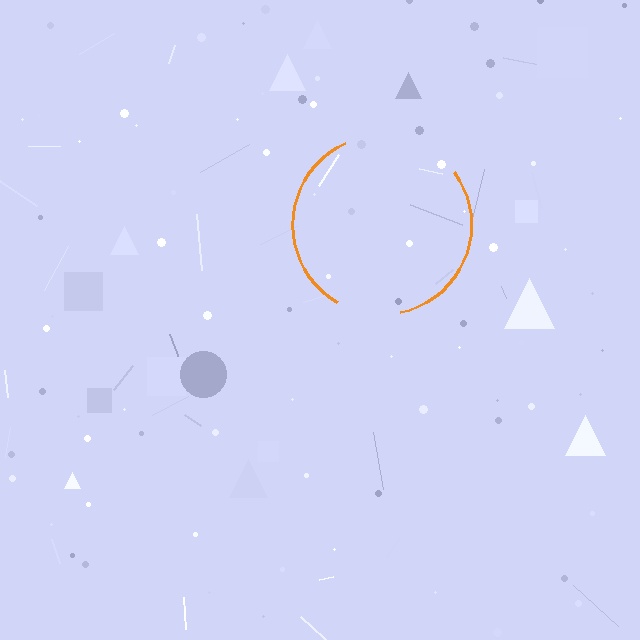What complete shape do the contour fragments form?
The contour fragments form a circle.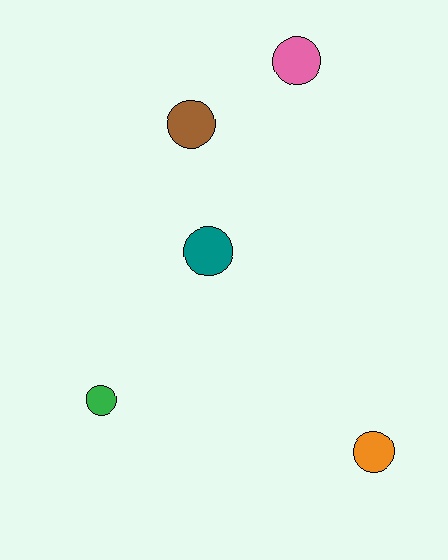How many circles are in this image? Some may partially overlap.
There are 5 circles.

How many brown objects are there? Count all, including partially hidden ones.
There is 1 brown object.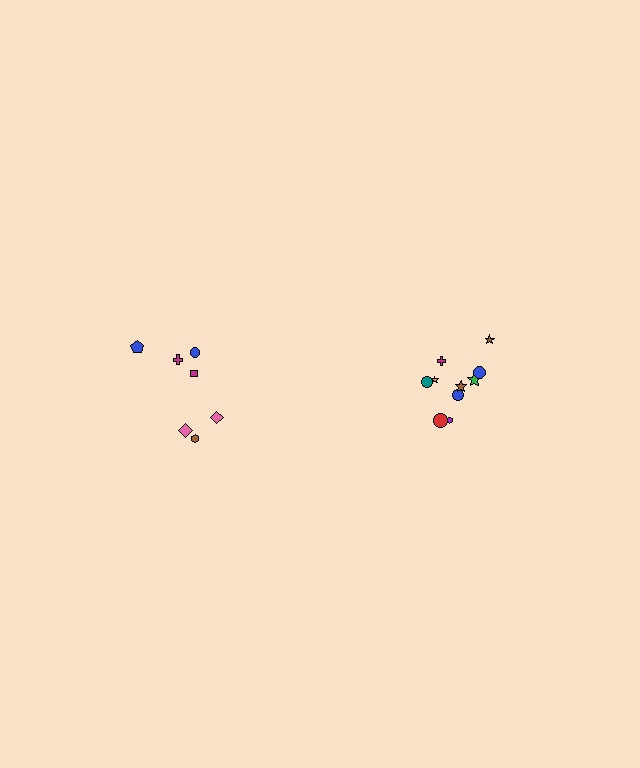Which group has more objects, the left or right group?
The right group.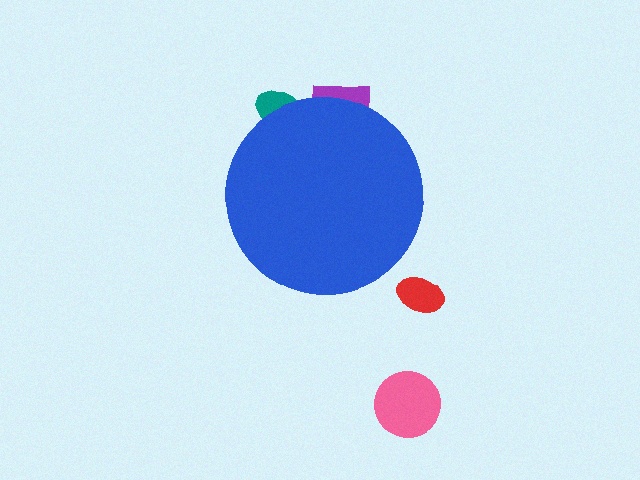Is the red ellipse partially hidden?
No, the red ellipse is fully visible.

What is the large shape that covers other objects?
A blue circle.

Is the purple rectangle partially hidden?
Yes, the purple rectangle is partially hidden behind the blue circle.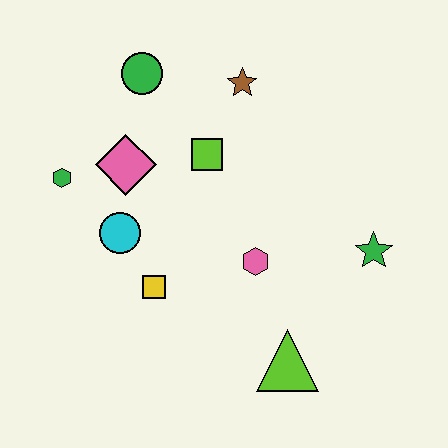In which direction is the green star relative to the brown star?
The green star is below the brown star.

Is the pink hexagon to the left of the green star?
Yes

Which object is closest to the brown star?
The lime square is closest to the brown star.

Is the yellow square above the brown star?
No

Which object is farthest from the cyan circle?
The green star is farthest from the cyan circle.